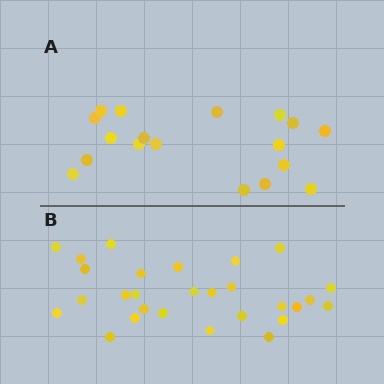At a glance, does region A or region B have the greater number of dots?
Region B (the bottom region) has more dots.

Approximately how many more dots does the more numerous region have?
Region B has roughly 10 or so more dots than region A.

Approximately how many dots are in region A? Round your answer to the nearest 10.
About 20 dots. (The exact count is 18, which rounds to 20.)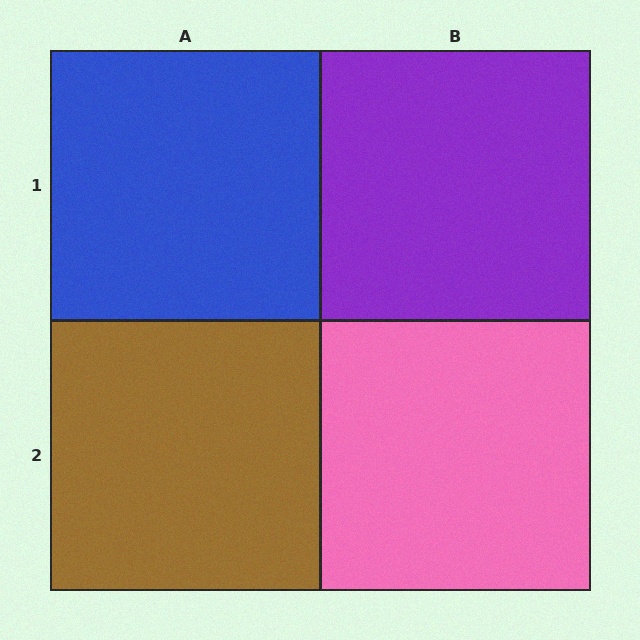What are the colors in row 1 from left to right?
Blue, purple.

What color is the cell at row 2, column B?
Pink.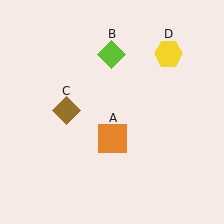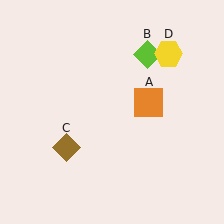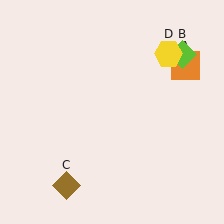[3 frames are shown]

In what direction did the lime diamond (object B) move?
The lime diamond (object B) moved right.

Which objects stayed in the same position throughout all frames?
Yellow hexagon (object D) remained stationary.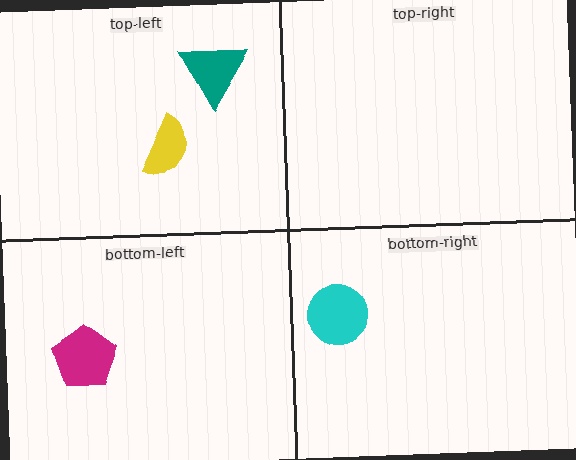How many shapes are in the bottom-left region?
1.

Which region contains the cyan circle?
The bottom-right region.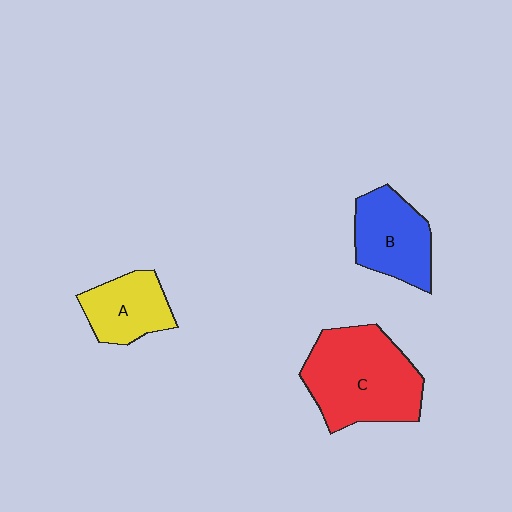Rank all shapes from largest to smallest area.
From largest to smallest: C (red), B (blue), A (yellow).